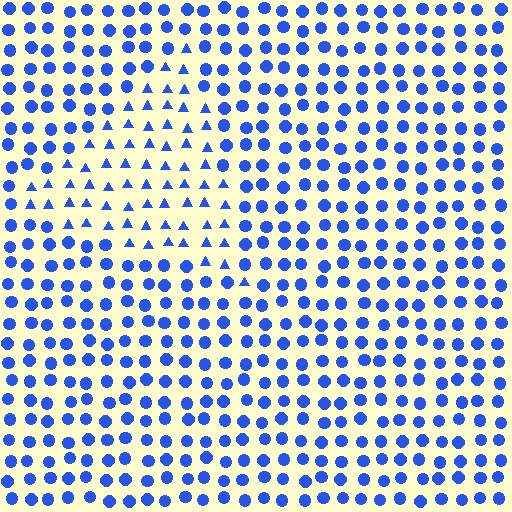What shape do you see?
I see a triangle.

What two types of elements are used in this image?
The image uses triangles inside the triangle region and circles outside it.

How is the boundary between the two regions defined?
The boundary is defined by a change in element shape: triangles inside vs. circles outside. All elements share the same color and spacing.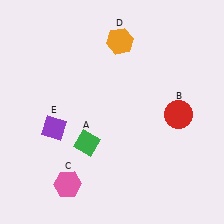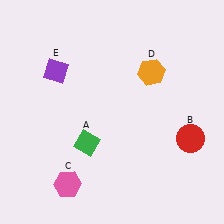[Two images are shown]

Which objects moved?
The objects that moved are: the red circle (B), the orange hexagon (D), the purple diamond (E).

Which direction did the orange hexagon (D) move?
The orange hexagon (D) moved right.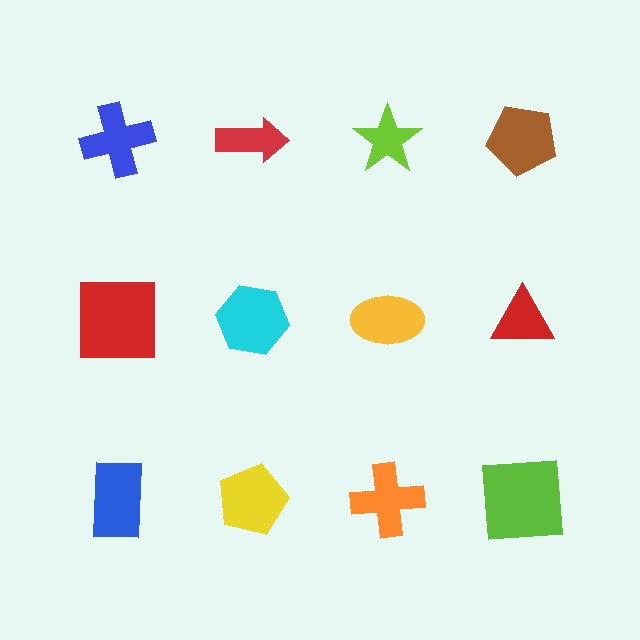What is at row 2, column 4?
A red triangle.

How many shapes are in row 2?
4 shapes.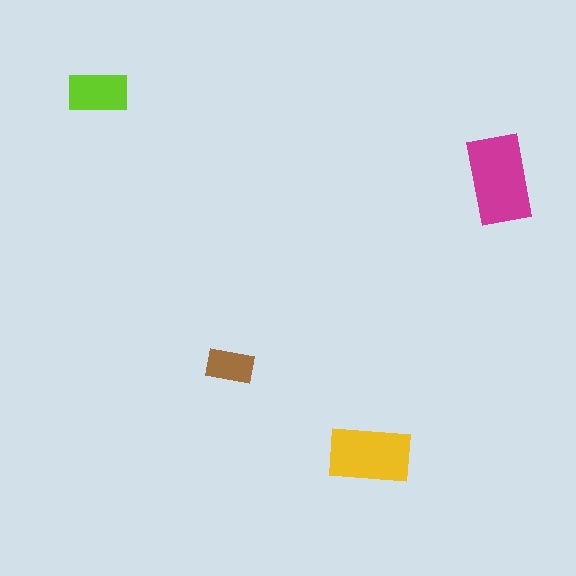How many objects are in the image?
There are 4 objects in the image.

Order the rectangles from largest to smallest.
the magenta one, the yellow one, the lime one, the brown one.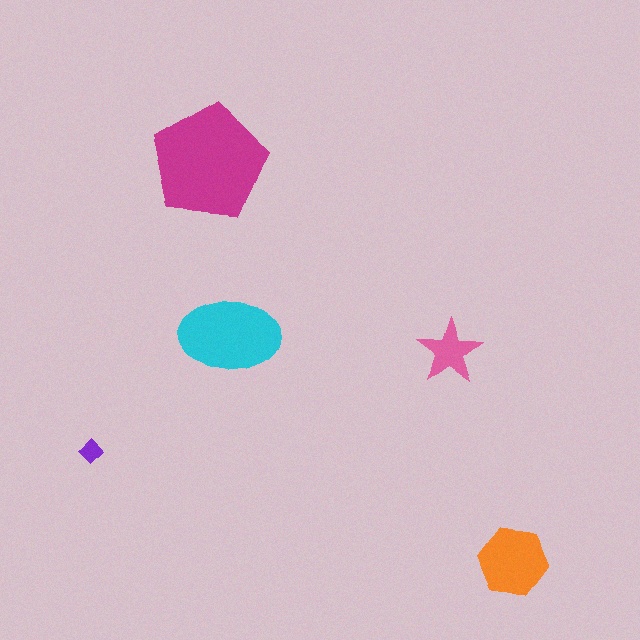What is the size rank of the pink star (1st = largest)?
4th.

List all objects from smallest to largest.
The purple diamond, the pink star, the orange hexagon, the cyan ellipse, the magenta pentagon.